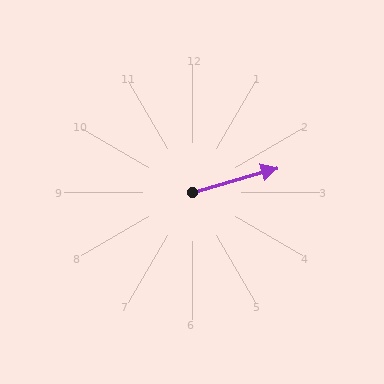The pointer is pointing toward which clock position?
Roughly 2 o'clock.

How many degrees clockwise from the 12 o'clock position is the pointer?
Approximately 74 degrees.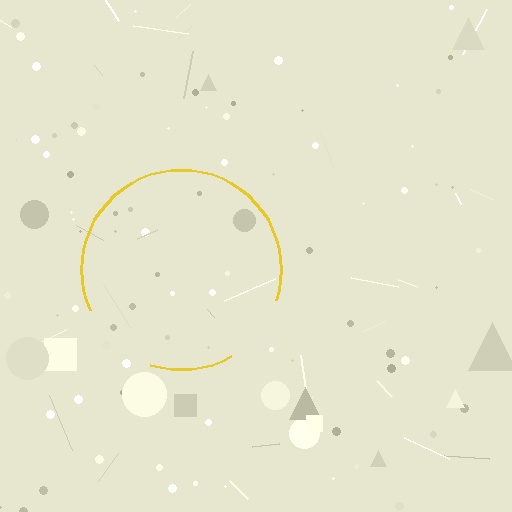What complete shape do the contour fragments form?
The contour fragments form a circle.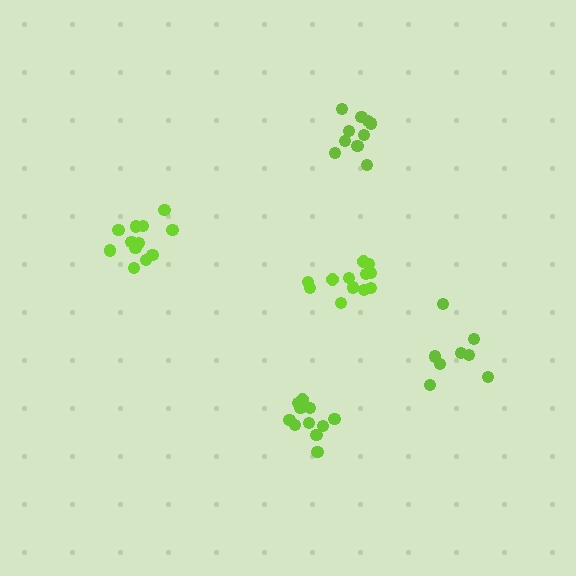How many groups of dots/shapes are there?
There are 5 groups.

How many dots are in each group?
Group 1: 12 dots, Group 2: 10 dots, Group 3: 8 dots, Group 4: 12 dots, Group 5: 11 dots (53 total).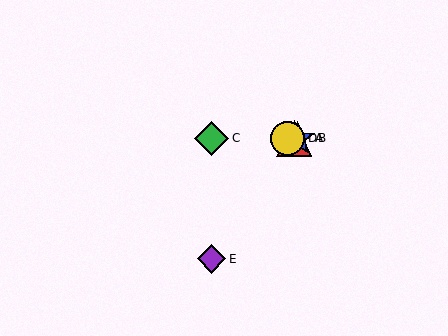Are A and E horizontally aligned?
No, A is at y≈138 and E is at y≈259.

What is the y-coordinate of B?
Object B is at y≈138.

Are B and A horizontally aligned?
Yes, both are at y≈138.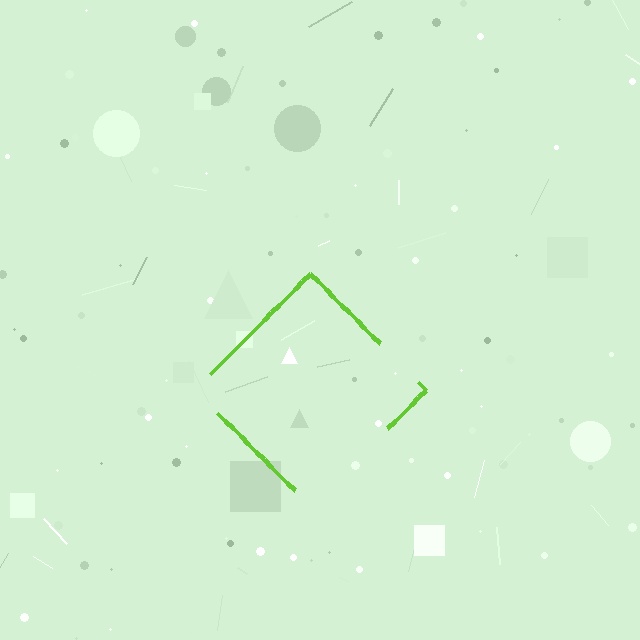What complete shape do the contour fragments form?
The contour fragments form a diamond.